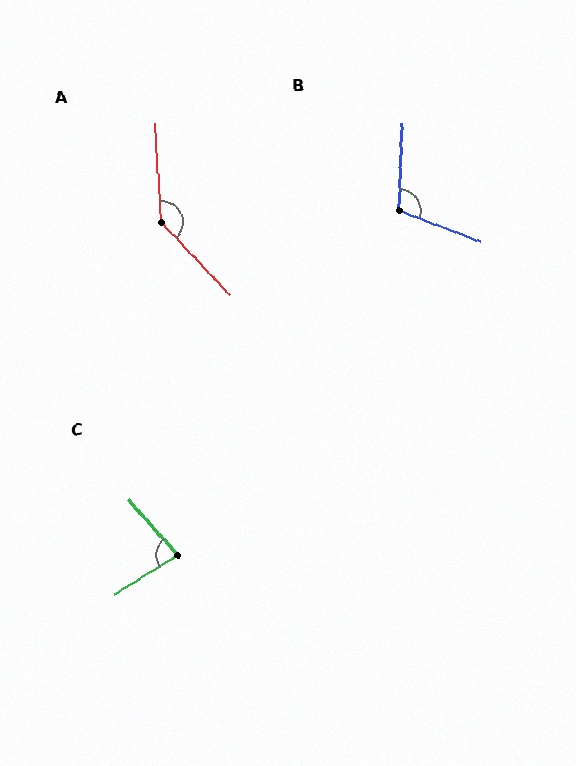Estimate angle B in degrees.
Approximately 109 degrees.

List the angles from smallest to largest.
C (81°), B (109°), A (140°).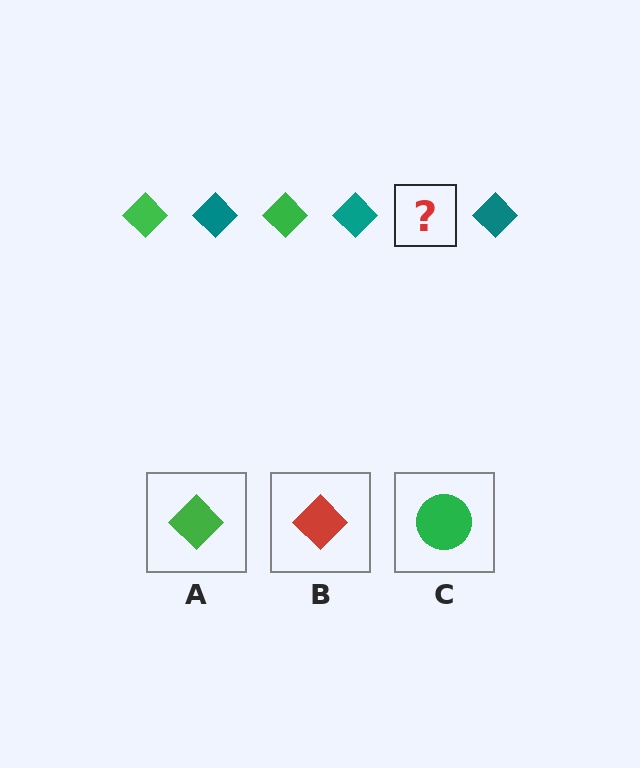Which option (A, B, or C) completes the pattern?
A.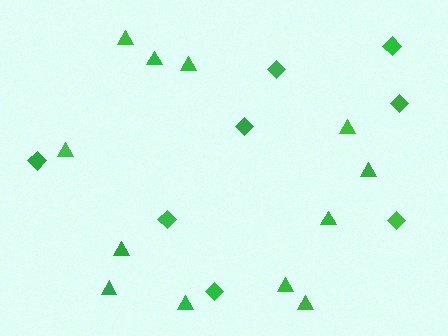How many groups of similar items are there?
There are 2 groups: one group of diamonds (8) and one group of triangles (12).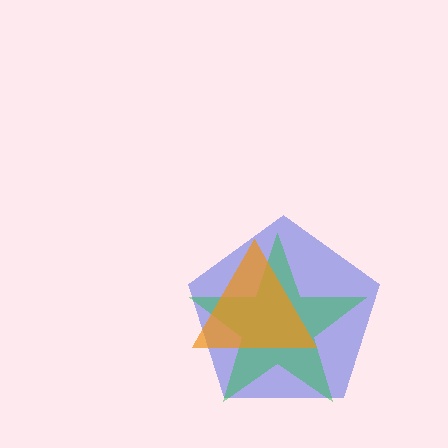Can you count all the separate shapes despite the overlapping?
Yes, there are 3 separate shapes.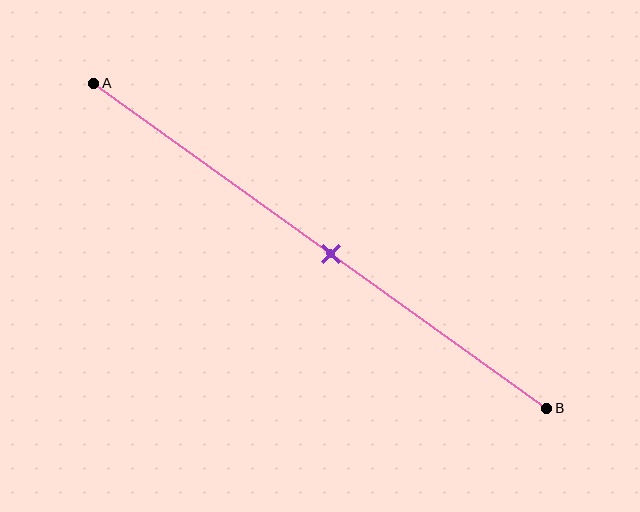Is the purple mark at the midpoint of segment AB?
Yes, the mark is approximately at the midpoint.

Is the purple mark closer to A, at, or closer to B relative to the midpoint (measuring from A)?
The purple mark is approximately at the midpoint of segment AB.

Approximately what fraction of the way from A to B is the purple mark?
The purple mark is approximately 50% of the way from A to B.